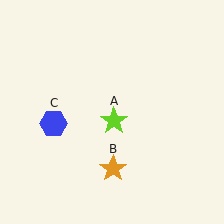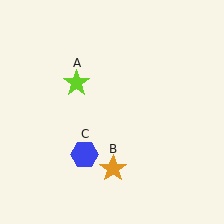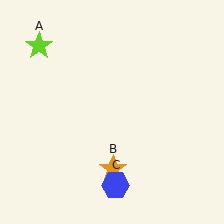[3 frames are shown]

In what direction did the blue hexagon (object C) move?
The blue hexagon (object C) moved down and to the right.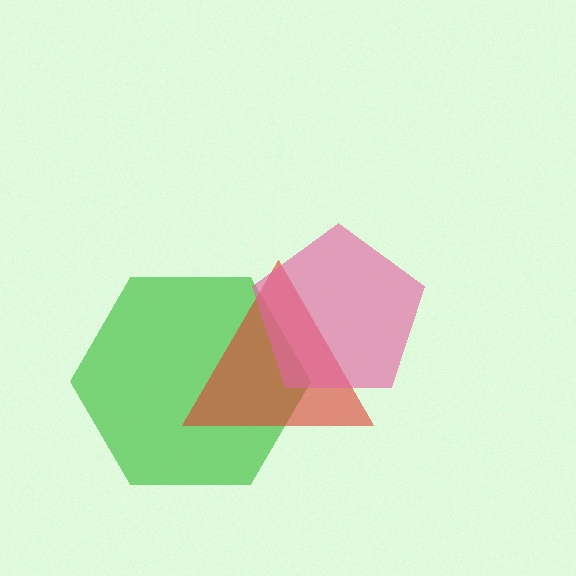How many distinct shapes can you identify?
There are 3 distinct shapes: a green hexagon, a red triangle, a pink pentagon.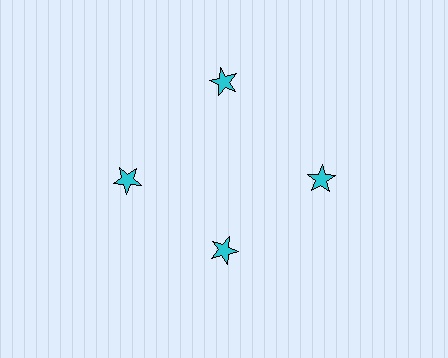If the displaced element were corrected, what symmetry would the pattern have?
It would have 4-fold rotational symmetry — the pattern would map onto itself every 90 degrees.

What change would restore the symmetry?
The symmetry would be restored by moving it outward, back onto the ring so that all 4 stars sit at equal angles and equal distance from the center.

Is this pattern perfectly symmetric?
No. The 4 cyan stars are arranged in a ring, but one element near the 6 o'clock position is pulled inward toward the center, breaking the 4-fold rotational symmetry.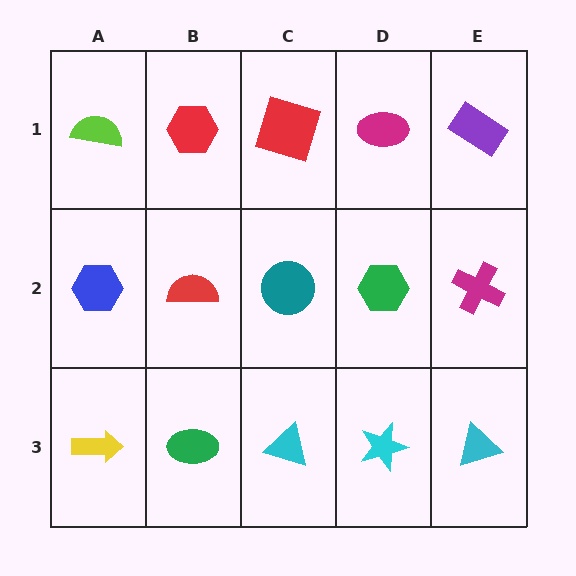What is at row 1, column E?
A purple rectangle.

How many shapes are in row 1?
5 shapes.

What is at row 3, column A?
A yellow arrow.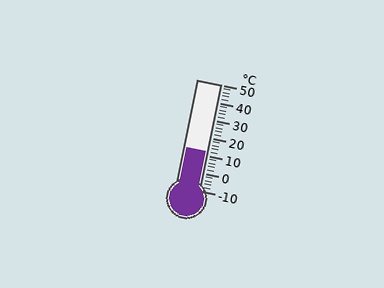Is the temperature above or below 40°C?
The temperature is below 40°C.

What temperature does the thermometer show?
The thermometer shows approximately 12°C.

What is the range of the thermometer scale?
The thermometer scale ranges from -10°C to 50°C.